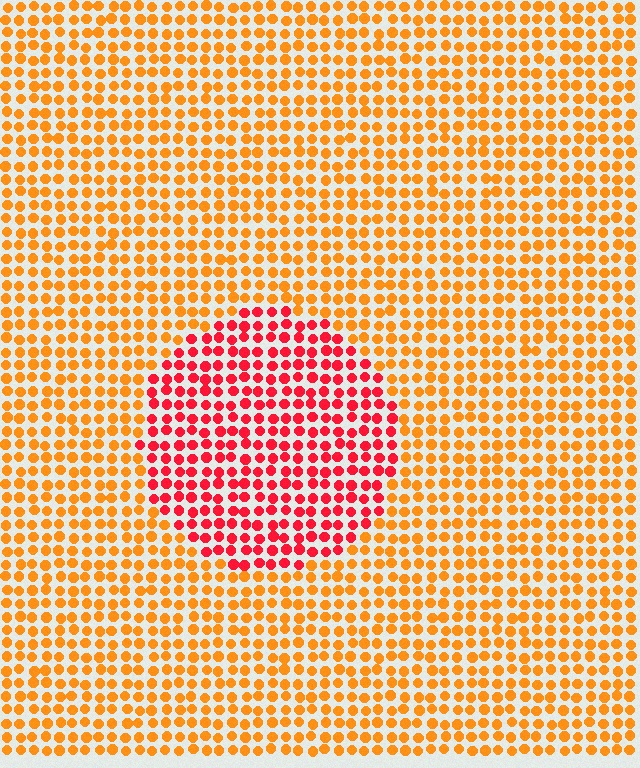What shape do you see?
I see a circle.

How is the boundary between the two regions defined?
The boundary is defined purely by a slight shift in hue (about 40 degrees). Spacing, size, and orientation are identical on both sides.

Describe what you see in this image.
The image is filled with small orange elements in a uniform arrangement. A circle-shaped region is visible where the elements are tinted to a slightly different hue, forming a subtle color boundary.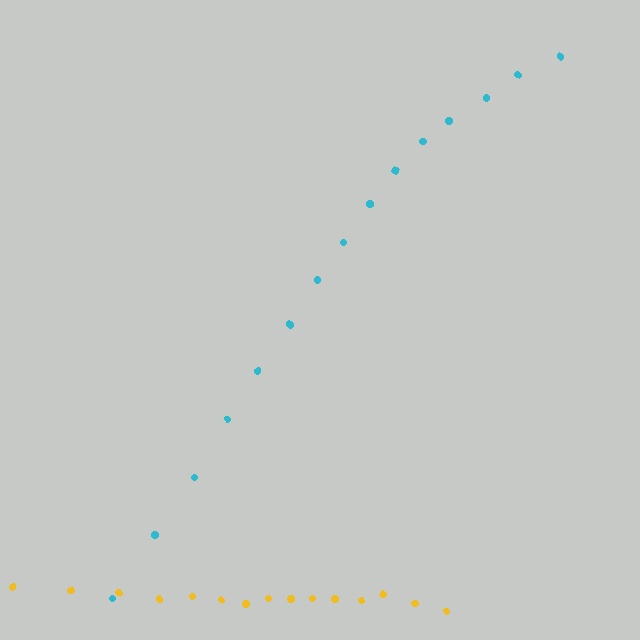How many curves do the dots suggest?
There are 2 distinct paths.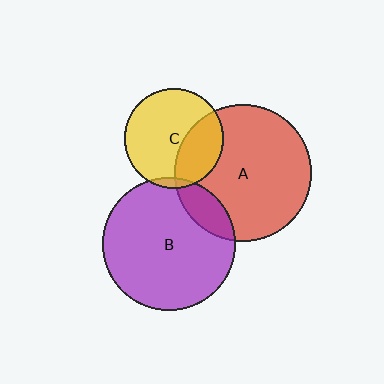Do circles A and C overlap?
Yes.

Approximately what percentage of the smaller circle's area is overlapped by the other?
Approximately 30%.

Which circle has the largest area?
Circle A (red).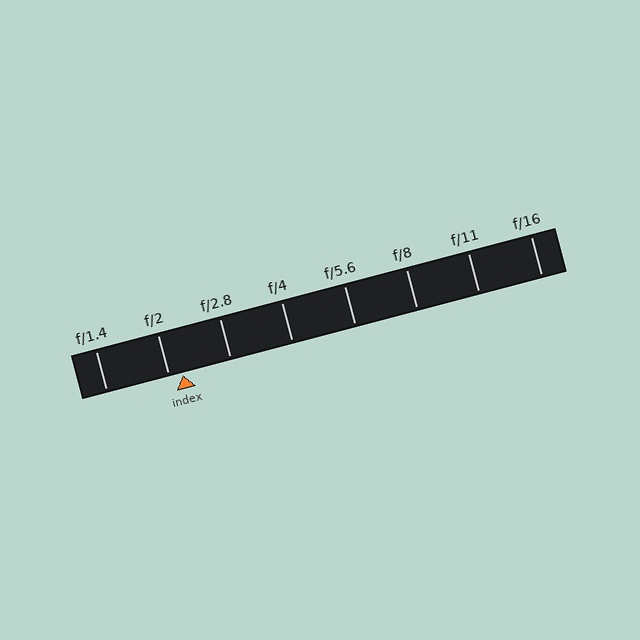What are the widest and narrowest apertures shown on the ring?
The widest aperture shown is f/1.4 and the narrowest is f/16.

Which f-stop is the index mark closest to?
The index mark is closest to f/2.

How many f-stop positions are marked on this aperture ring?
There are 8 f-stop positions marked.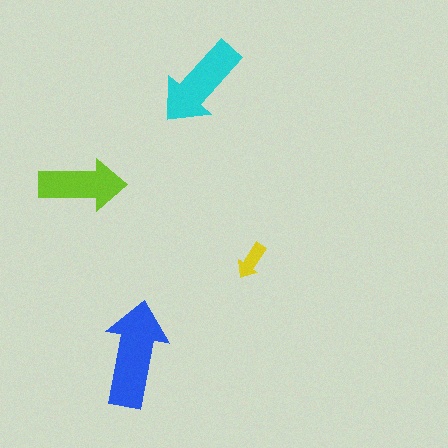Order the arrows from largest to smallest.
the blue one, the cyan one, the lime one, the yellow one.